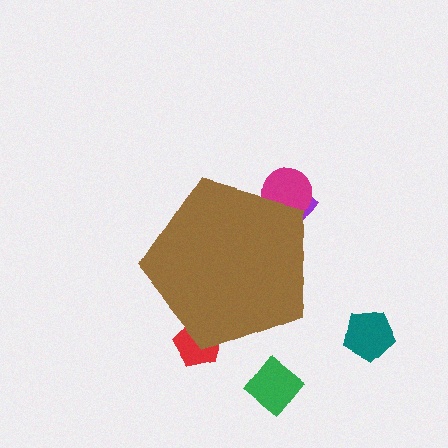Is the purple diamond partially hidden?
Yes, the purple diamond is partially hidden behind the brown pentagon.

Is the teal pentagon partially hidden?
No, the teal pentagon is fully visible.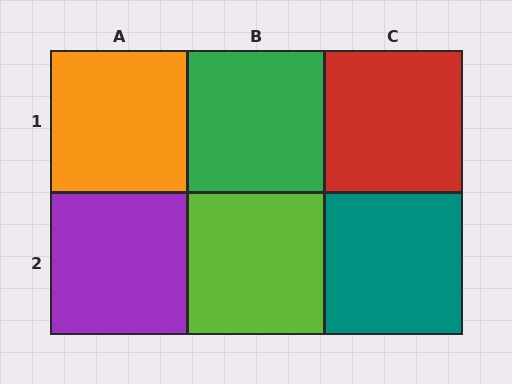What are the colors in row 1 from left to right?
Orange, green, red.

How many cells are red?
1 cell is red.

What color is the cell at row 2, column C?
Teal.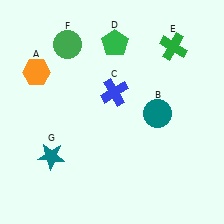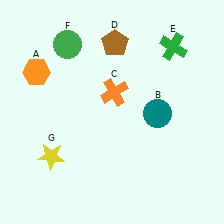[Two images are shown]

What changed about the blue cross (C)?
In Image 1, C is blue. In Image 2, it changed to orange.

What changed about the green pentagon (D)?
In Image 1, D is green. In Image 2, it changed to brown.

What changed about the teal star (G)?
In Image 1, G is teal. In Image 2, it changed to yellow.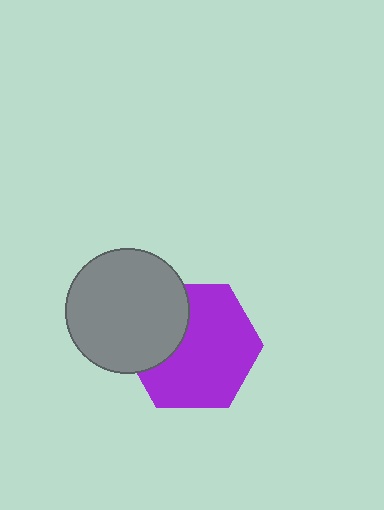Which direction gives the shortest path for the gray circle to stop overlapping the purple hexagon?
Moving left gives the shortest separation.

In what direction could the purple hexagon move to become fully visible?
The purple hexagon could move right. That would shift it out from behind the gray circle entirely.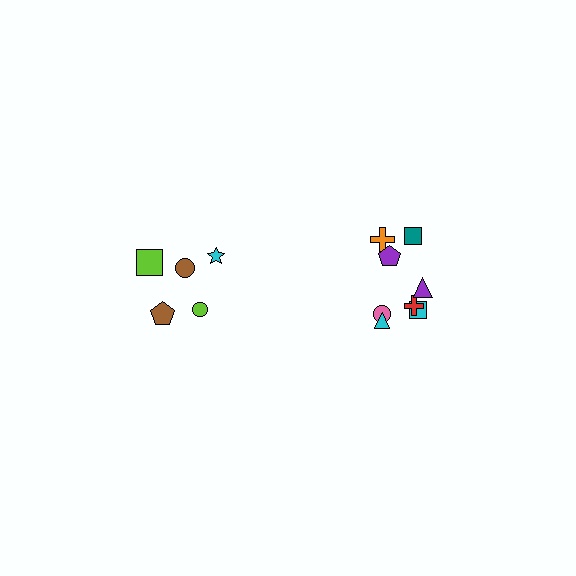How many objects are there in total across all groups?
There are 13 objects.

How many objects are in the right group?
There are 8 objects.